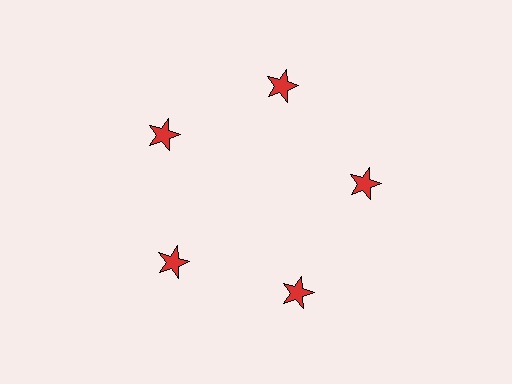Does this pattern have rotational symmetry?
Yes, this pattern has 5-fold rotational symmetry. It looks the same after rotating 72 degrees around the center.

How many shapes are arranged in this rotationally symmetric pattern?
There are 5 shapes, arranged in 5 groups of 1.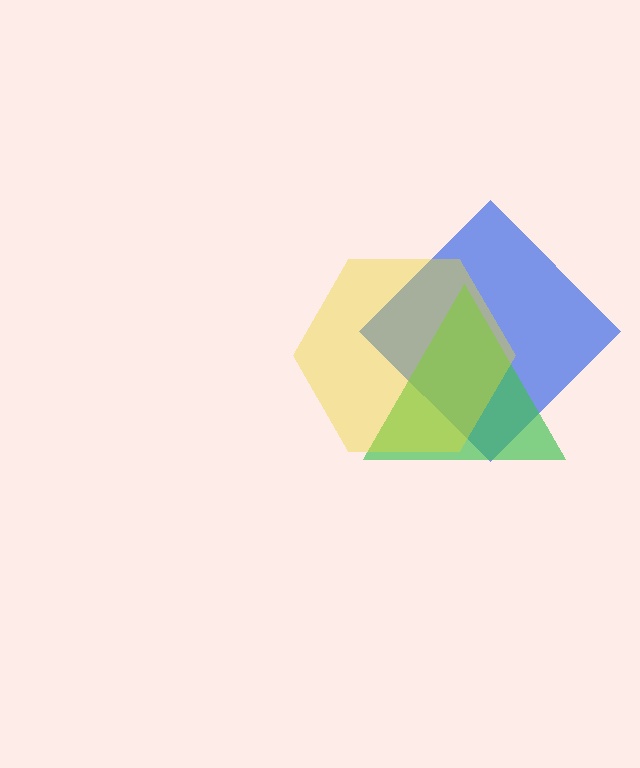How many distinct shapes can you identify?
There are 3 distinct shapes: a blue diamond, a green triangle, a yellow hexagon.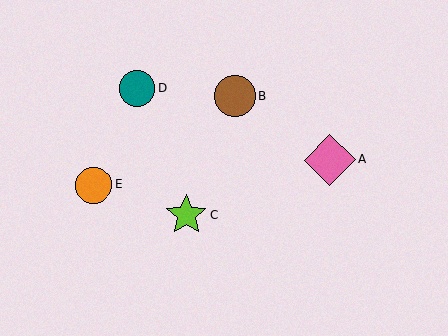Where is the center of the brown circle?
The center of the brown circle is at (235, 96).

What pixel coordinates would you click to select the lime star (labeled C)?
Click at (186, 215) to select the lime star C.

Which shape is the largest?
The pink diamond (labeled A) is the largest.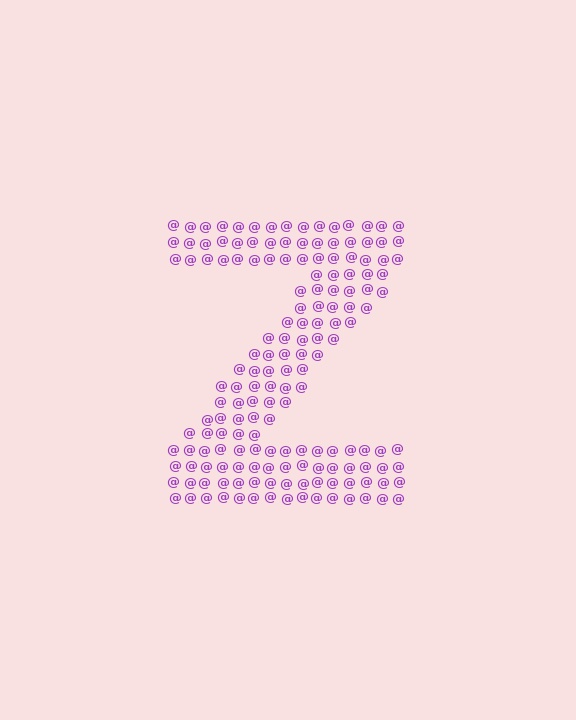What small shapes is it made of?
It is made of small at signs.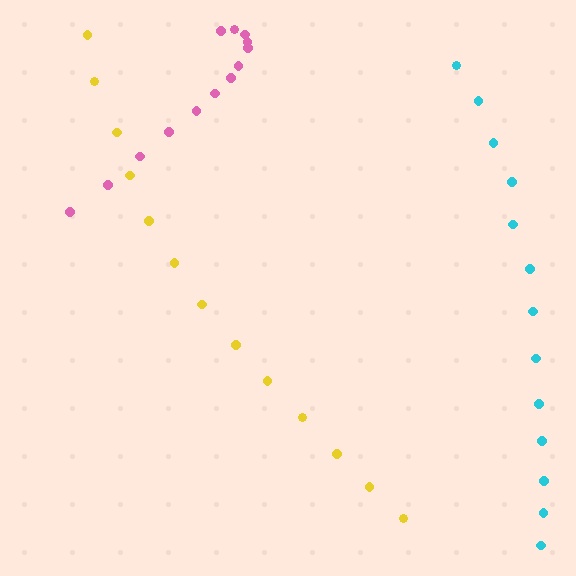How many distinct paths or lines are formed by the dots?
There are 3 distinct paths.